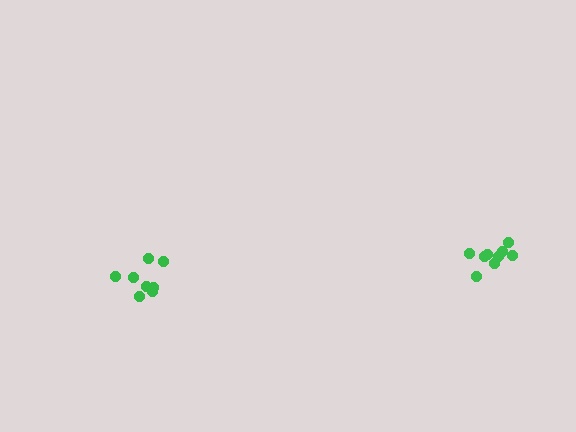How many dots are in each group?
Group 1: 8 dots, Group 2: 9 dots (17 total).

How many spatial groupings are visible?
There are 2 spatial groupings.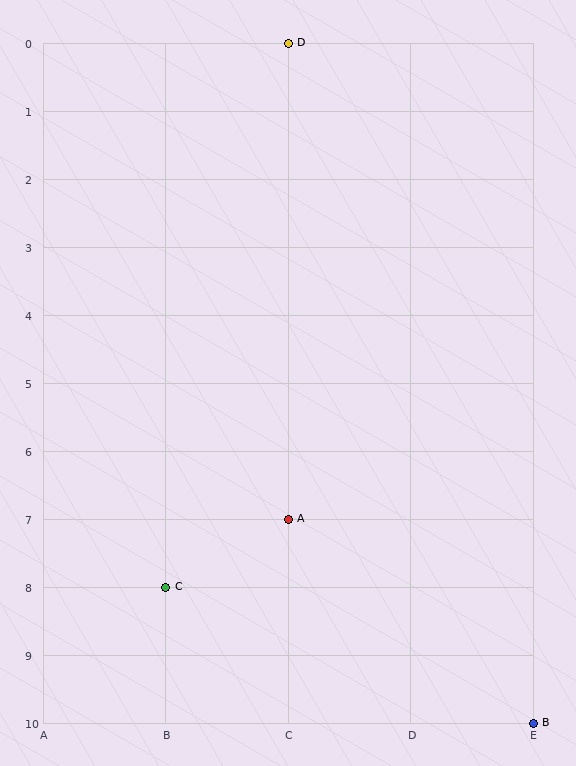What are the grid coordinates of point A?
Point A is at grid coordinates (C, 7).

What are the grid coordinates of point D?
Point D is at grid coordinates (C, 0).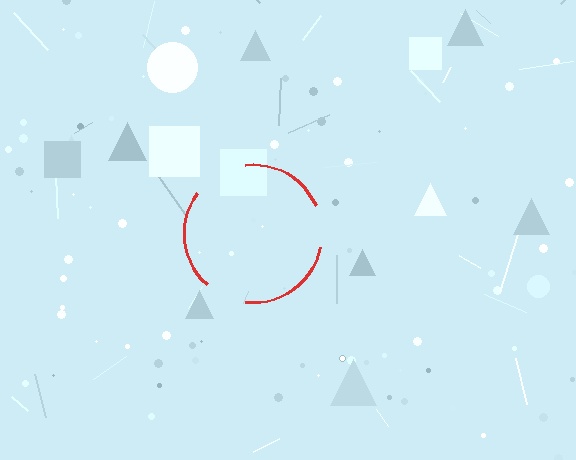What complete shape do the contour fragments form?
The contour fragments form a circle.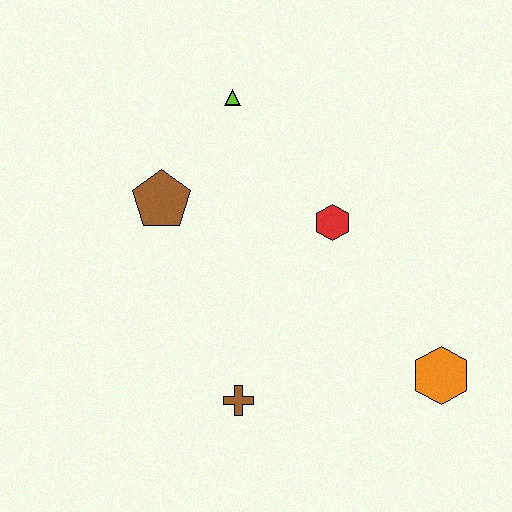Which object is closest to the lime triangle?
The brown pentagon is closest to the lime triangle.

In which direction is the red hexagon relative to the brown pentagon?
The red hexagon is to the right of the brown pentagon.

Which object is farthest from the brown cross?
The lime triangle is farthest from the brown cross.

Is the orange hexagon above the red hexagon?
No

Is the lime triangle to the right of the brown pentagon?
Yes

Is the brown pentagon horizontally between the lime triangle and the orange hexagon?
No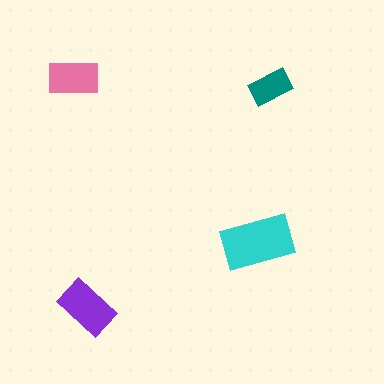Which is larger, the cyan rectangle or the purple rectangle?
The cyan one.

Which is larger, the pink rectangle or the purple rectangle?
The purple one.